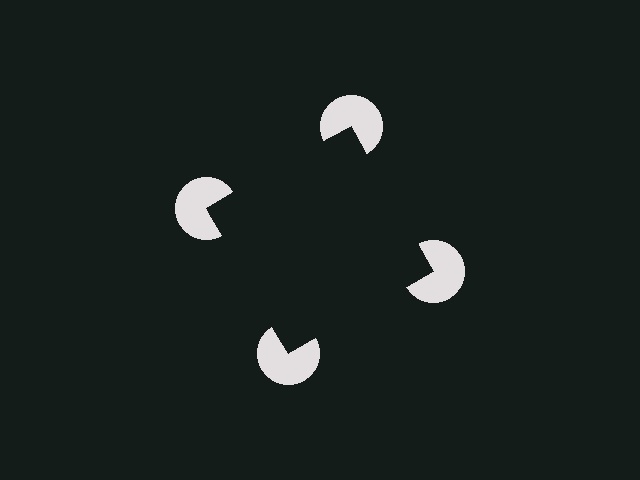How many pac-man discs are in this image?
There are 4 — one at each vertex of the illusory square.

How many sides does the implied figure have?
4 sides.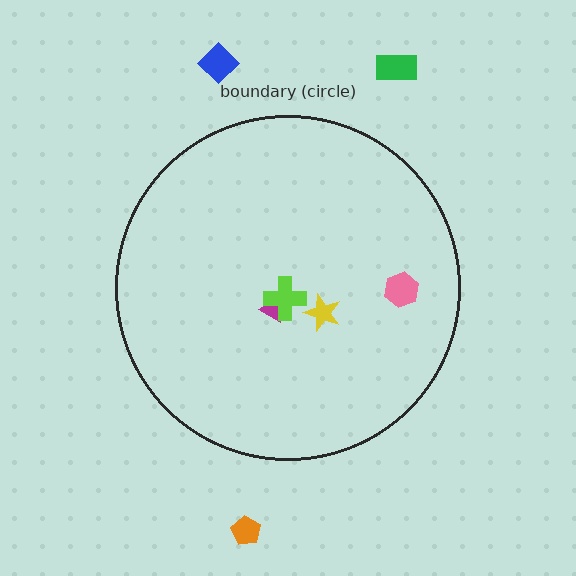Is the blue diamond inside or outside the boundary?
Outside.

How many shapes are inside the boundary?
4 inside, 3 outside.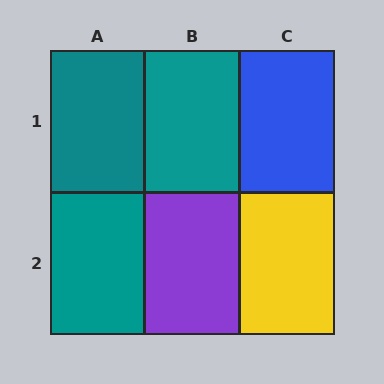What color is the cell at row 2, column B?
Purple.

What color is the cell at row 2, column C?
Yellow.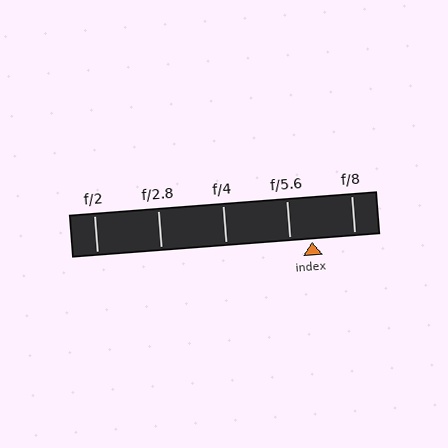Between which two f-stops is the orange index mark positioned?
The index mark is between f/5.6 and f/8.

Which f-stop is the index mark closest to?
The index mark is closest to f/5.6.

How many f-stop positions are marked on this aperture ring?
There are 5 f-stop positions marked.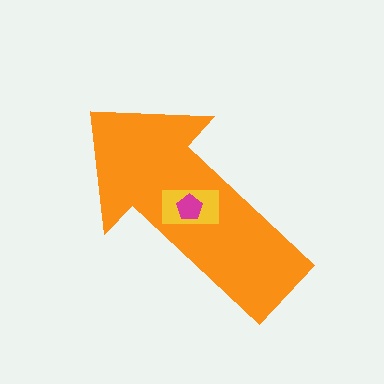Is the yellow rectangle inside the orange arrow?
Yes.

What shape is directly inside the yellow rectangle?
The magenta pentagon.